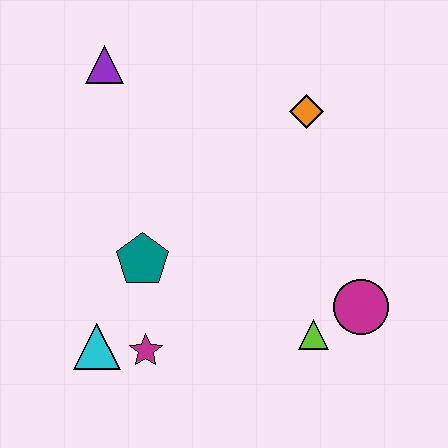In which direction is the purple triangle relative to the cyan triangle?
The purple triangle is above the cyan triangle.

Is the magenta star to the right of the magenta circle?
No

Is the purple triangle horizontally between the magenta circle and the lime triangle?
No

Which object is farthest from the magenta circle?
The purple triangle is farthest from the magenta circle.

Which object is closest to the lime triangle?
The magenta circle is closest to the lime triangle.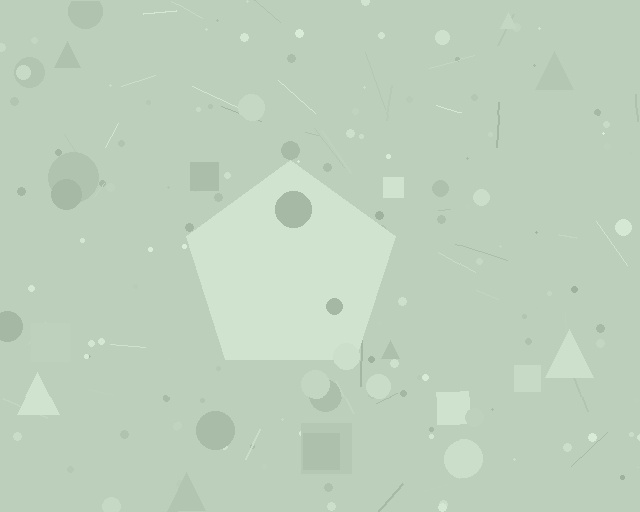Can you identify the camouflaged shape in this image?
The camouflaged shape is a pentagon.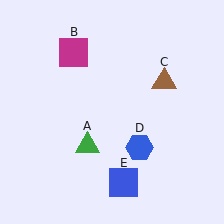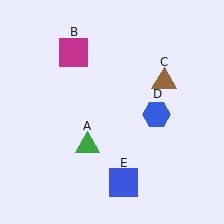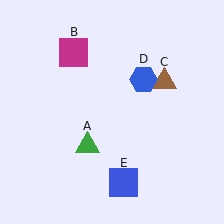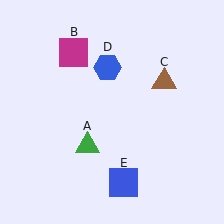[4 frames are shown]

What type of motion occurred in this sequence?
The blue hexagon (object D) rotated counterclockwise around the center of the scene.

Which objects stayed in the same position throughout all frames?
Green triangle (object A) and magenta square (object B) and brown triangle (object C) and blue square (object E) remained stationary.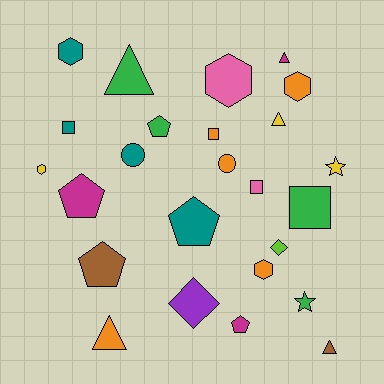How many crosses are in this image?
There are no crosses.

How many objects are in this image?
There are 25 objects.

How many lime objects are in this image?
There is 1 lime object.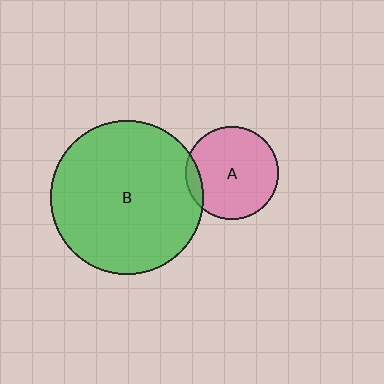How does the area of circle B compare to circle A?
Approximately 2.7 times.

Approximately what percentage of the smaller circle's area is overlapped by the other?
Approximately 10%.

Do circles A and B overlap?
Yes.